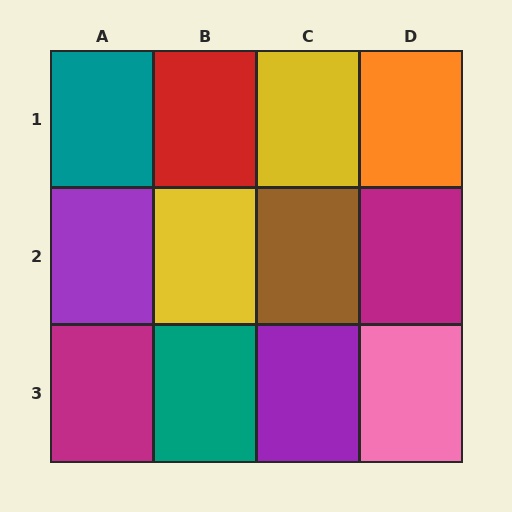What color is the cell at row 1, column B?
Red.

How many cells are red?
1 cell is red.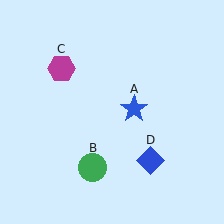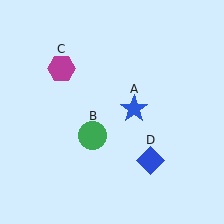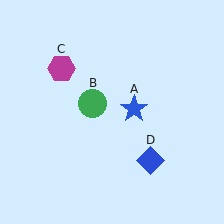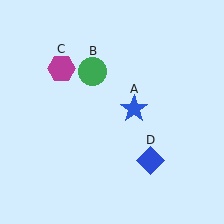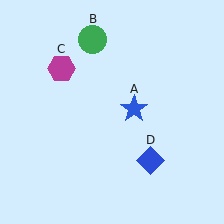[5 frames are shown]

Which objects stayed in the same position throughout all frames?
Blue star (object A) and magenta hexagon (object C) and blue diamond (object D) remained stationary.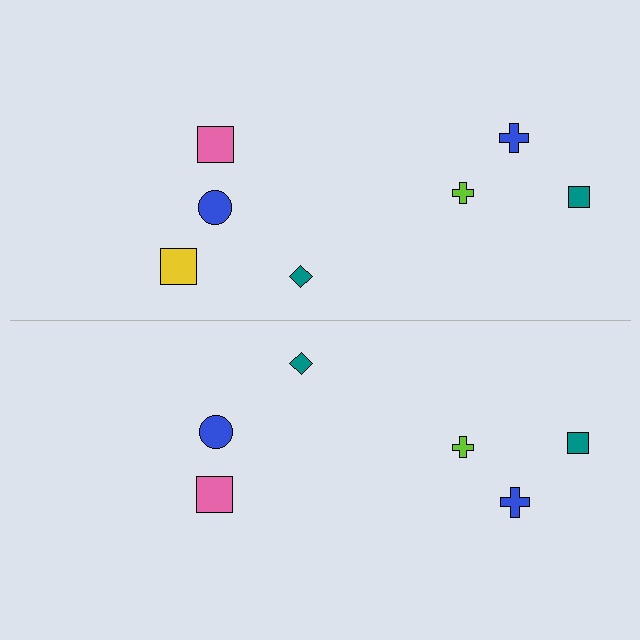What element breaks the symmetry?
A yellow square is missing from the bottom side.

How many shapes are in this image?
There are 13 shapes in this image.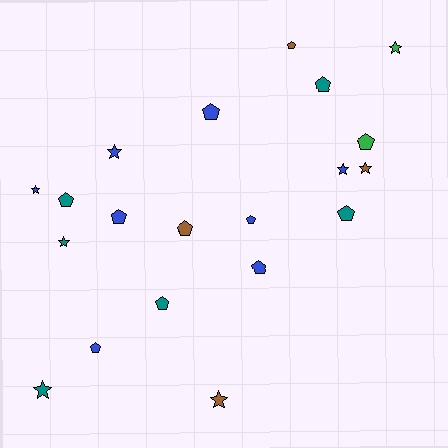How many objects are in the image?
There are 20 objects.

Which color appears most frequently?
Blue, with 8 objects.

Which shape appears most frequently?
Pentagon, with 12 objects.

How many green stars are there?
There is 1 green star.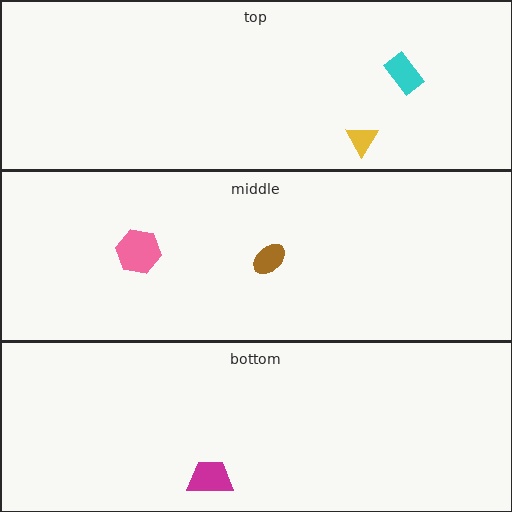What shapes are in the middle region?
The pink hexagon, the brown ellipse.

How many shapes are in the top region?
2.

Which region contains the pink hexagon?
The middle region.